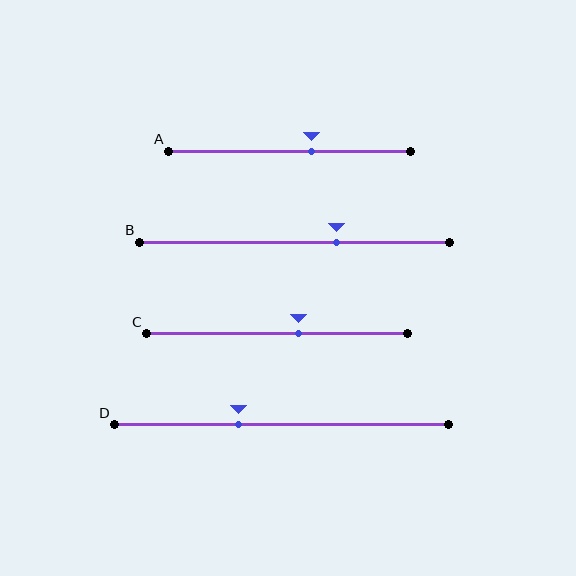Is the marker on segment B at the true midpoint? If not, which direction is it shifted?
No, the marker on segment B is shifted to the right by about 14% of the segment length.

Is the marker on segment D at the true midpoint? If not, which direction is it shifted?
No, the marker on segment D is shifted to the left by about 13% of the segment length.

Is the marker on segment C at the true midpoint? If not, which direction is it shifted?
No, the marker on segment C is shifted to the right by about 8% of the segment length.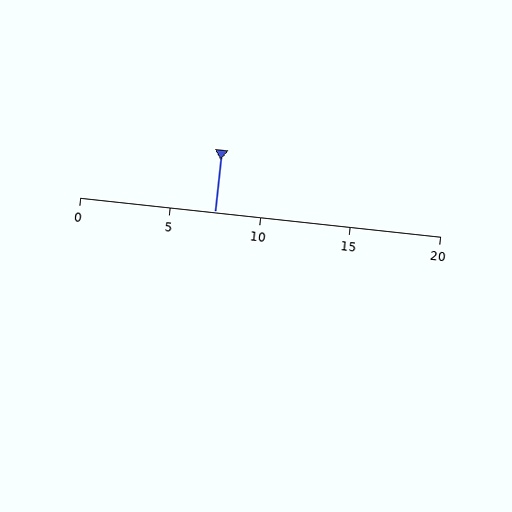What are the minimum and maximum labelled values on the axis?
The axis runs from 0 to 20.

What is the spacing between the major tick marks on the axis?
The major ticks are spaced 5 apart.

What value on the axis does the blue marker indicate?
The marker indicates approximately 7.5.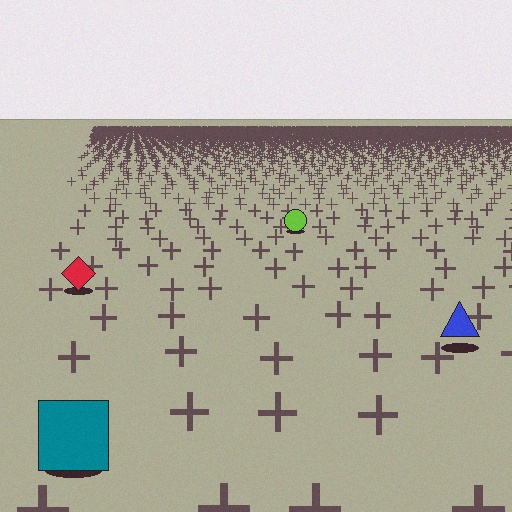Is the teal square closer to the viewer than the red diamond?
Yes. The teal square is closer — you can tell from the texture gradient: the ground texture is coarser near it.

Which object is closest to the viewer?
The teal square is closest. The texture marks near it are larger and more spread out.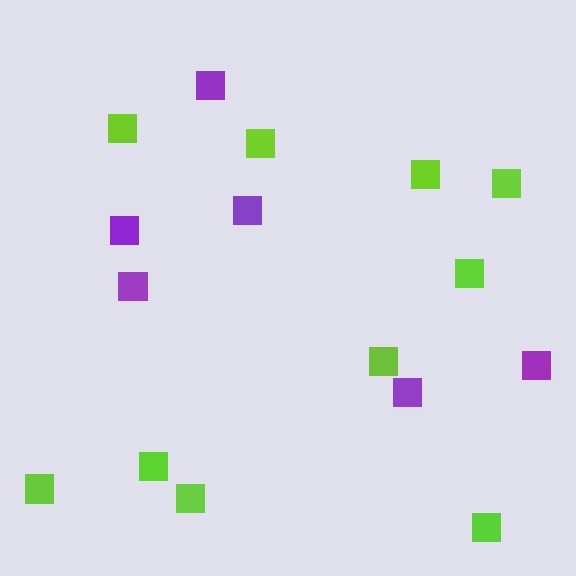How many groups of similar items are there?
There are 2 groups: one group of lime squares (10) and one group of purple squares (6).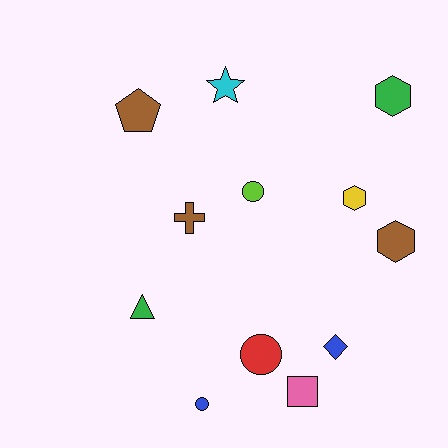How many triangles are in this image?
There is 1 triangle.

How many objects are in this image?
There are 12 objects.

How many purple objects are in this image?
There are no purple objects.